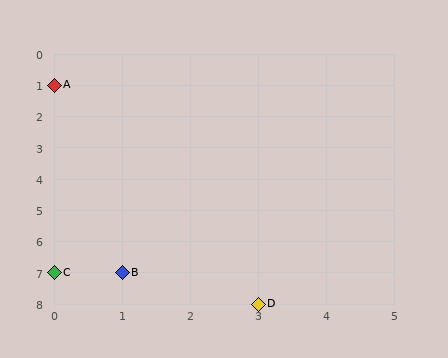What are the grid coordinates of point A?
Point A is at grid coordinates (0, 1).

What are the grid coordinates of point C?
Point C is at grid coordinates (0, 7).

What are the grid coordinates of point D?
Point D is at grid coordinates (3, 8).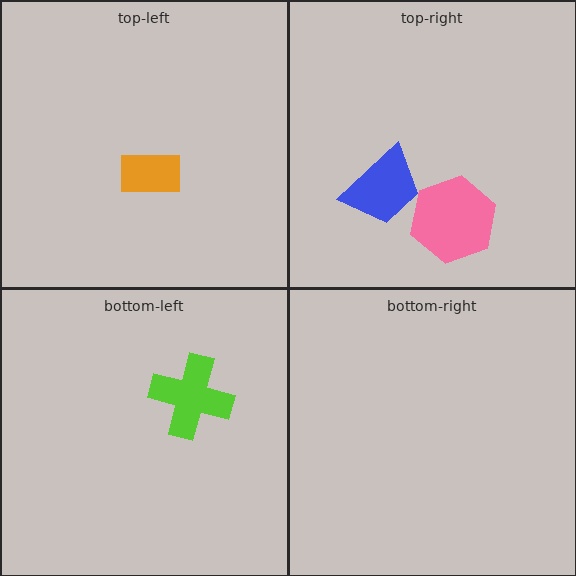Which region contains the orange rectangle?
The top-left region.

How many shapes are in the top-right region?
2.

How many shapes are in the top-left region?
1.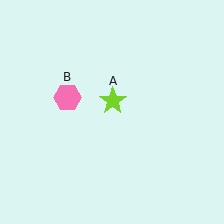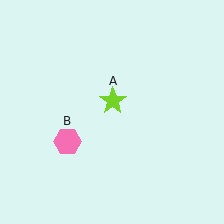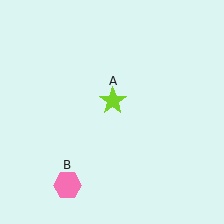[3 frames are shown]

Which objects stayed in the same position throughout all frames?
Lime star (object A) remained stationary.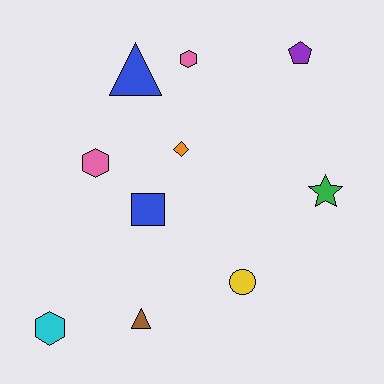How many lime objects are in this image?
There are no lime objects.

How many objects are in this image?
There are 10 objects.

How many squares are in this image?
There is 1 square.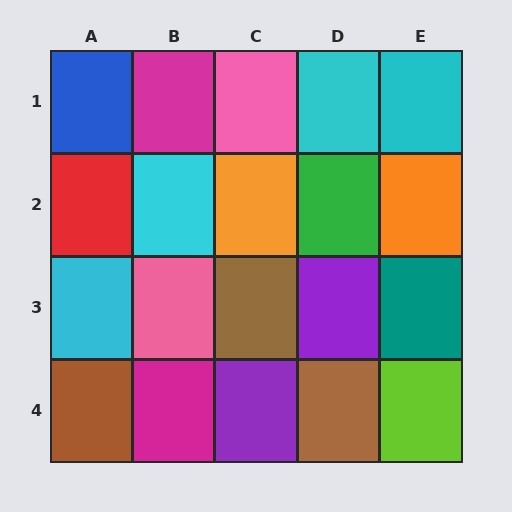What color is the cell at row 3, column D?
Purple.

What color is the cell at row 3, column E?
Teal.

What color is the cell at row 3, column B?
Pink.